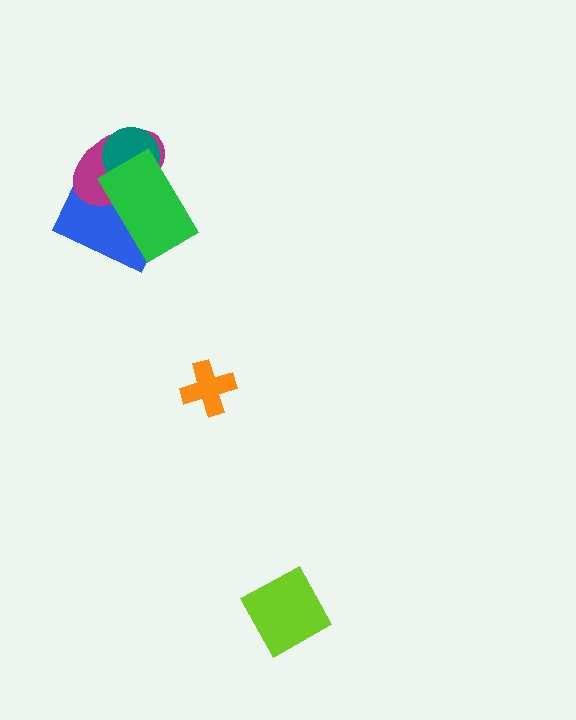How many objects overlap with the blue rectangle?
2 objects overlap with the blue rectangle.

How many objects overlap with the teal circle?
2 objects overlap with the teal circle.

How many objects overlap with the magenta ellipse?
3 objects overlap with the magenta ellipse.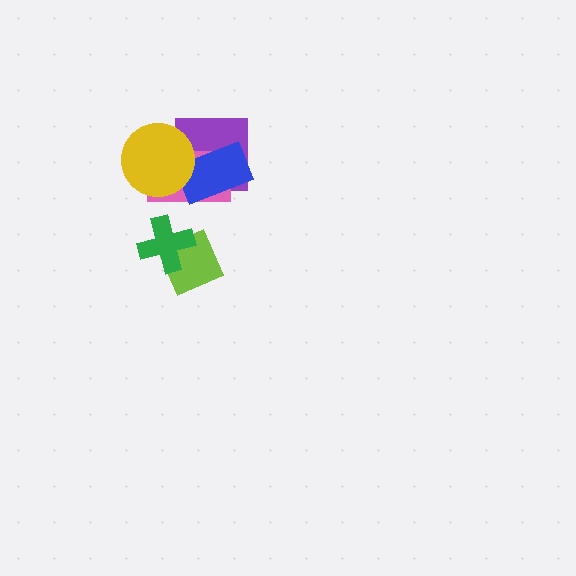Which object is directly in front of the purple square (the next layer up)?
The pink rectangle is directly in front of the purple square.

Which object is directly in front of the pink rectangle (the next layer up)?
The blue rectangle is directly in front of the pink rectangle.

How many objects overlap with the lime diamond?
1 object overlaps with the lime diamond.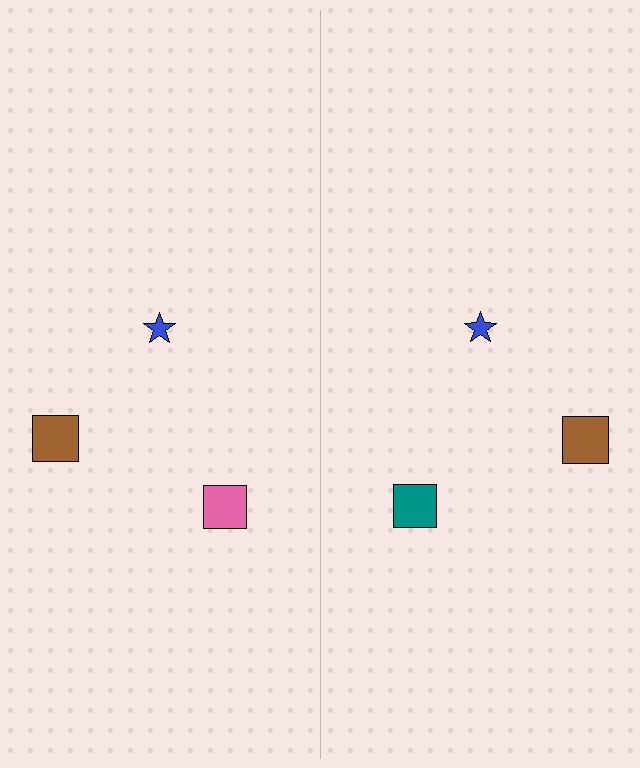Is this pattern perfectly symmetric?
No, the pattern is not perfectly symmetric. The teal square on the right side breaks the symmetry — its mirror counterpart is pink.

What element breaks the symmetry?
The teal square on the right side breaks the symmetry — its mirror counterpart is pink.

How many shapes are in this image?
There are 6 shapes in this image.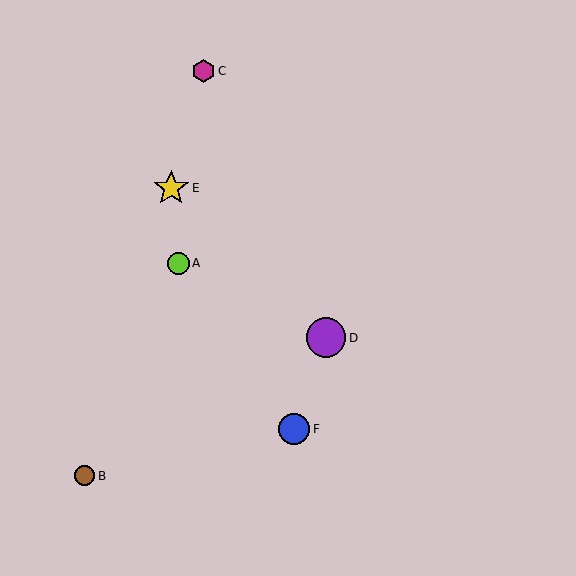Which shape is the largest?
The purple circle (labeled D) is the largest.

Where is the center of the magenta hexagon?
The center of the magenta hexagon is at (204, 71).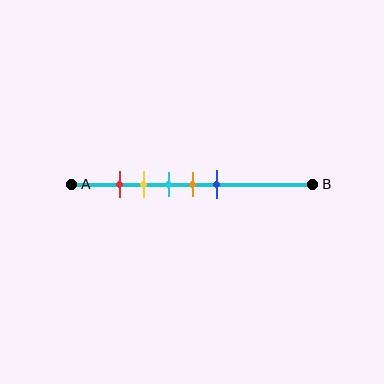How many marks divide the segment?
There are 5 marks dividing the segment.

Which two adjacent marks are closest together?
The red and yellow marks are the closest adjacent pair.